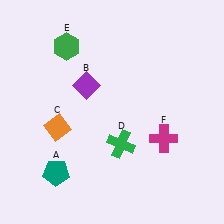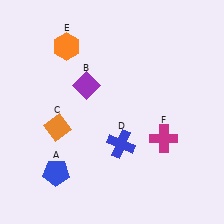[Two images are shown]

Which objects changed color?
A changed from teal to blue. D changed from green to blue. E changed from green to orange.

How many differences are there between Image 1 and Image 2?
There are 3 differences between the two images.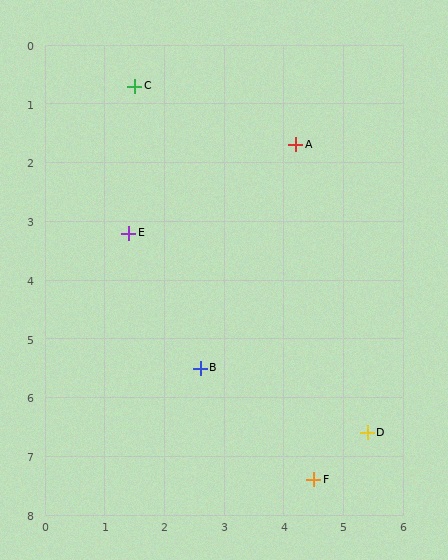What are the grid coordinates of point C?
Point C is at approximately (1.5, 0.7).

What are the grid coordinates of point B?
Point B is at approximately (2.6, 5.5).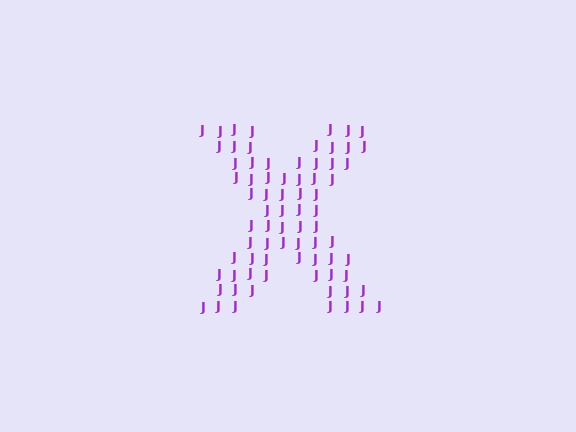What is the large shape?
The large shape is the letter X.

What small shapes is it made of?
It is made of small letter J's.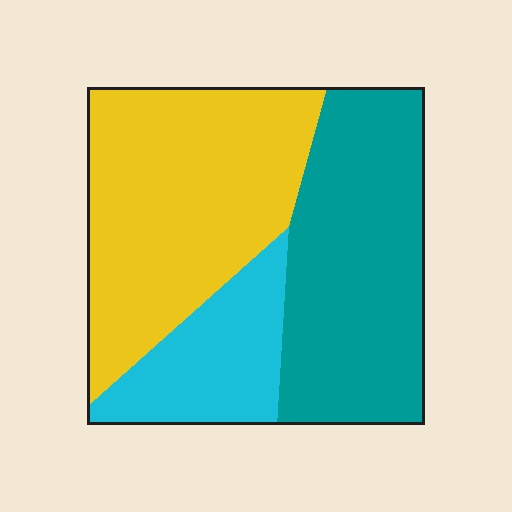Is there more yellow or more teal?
Yellow.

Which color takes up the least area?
Cyan, at roughly 20%.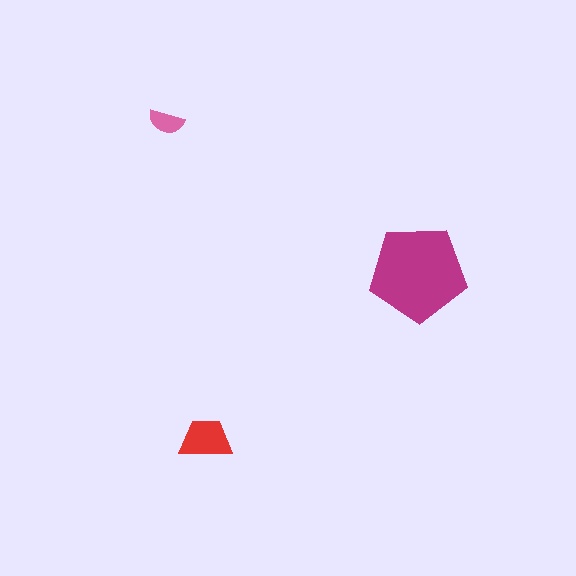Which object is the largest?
The magenta pentagon.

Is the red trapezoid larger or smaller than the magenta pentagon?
Smaller.